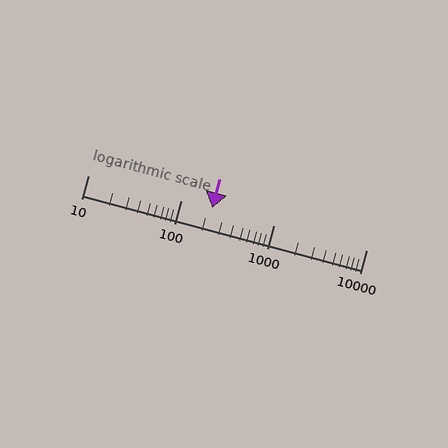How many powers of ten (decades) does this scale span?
The scale spans 3 decades, from 10 to 10000.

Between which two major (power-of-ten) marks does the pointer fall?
The pointer is between 100 and 1000.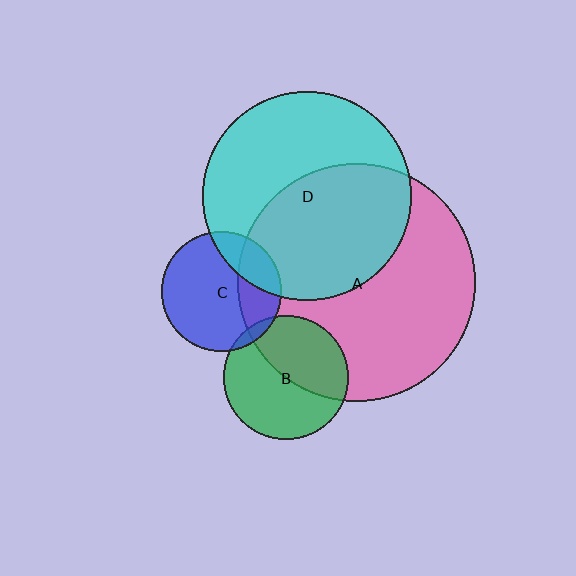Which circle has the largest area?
Circle A (pink).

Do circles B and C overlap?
Yes.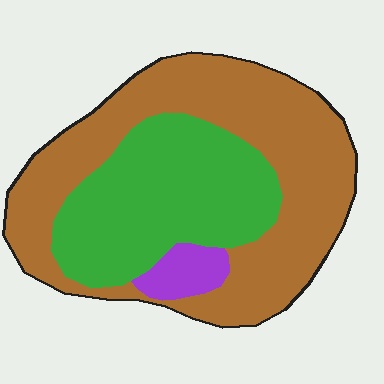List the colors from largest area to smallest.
From largest to smallest: brown, green, purple.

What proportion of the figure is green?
Green takes up about three eighths (3/8) of the figure.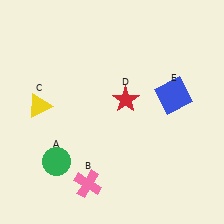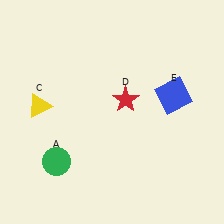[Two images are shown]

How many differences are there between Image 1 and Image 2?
There is 1 difference between the two images.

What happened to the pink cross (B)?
The pink cross (B) was removed in Image 2. It was in the bottom-left area of Image 1.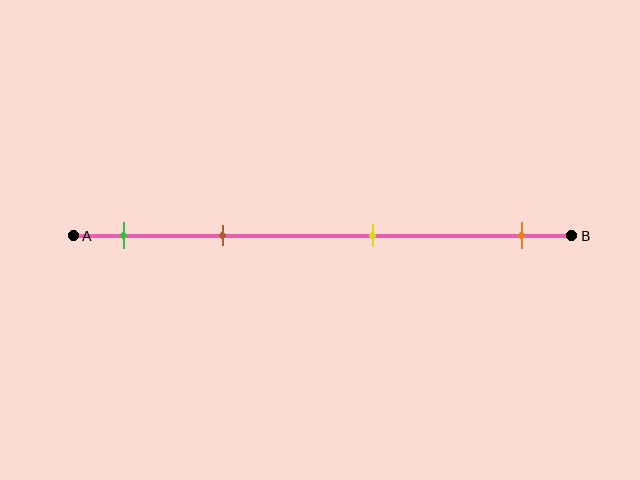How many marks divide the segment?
There are 4 marks dividing the segment.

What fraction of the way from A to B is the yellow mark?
The yellow mark is approximately 60% (0.6) of the way from A to B.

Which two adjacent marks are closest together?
The green and brown marks are the closest adjacent pair.